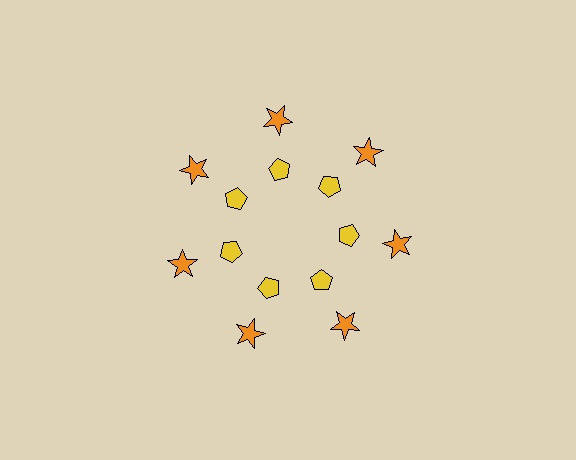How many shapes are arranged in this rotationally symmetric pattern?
There are 14 shapes, arranged in 7 groups of 2.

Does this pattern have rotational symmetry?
Yes, this pattern has 7-fold rotational symmetry. It looks the same after rotating 51 degrees around the center.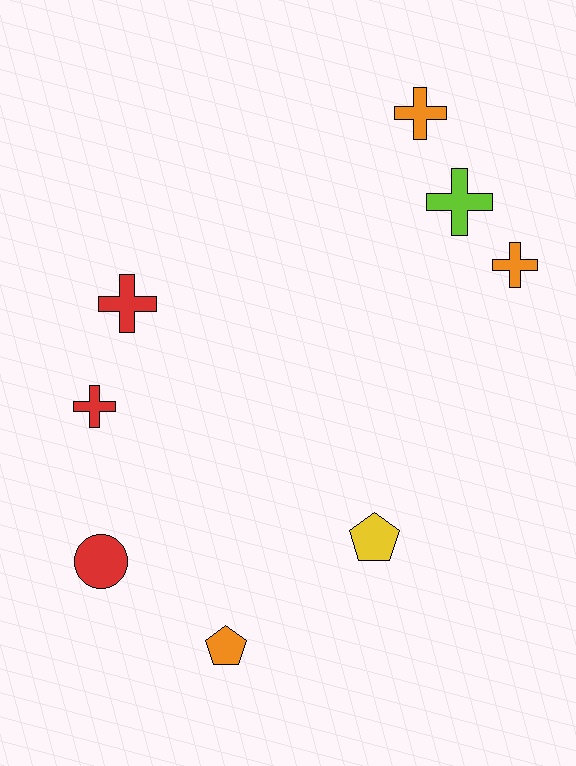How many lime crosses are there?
There is 1 lime cross.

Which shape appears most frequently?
Cross, with 5 objects.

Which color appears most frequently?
Red, with 3 objects.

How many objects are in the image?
There are 8 objects.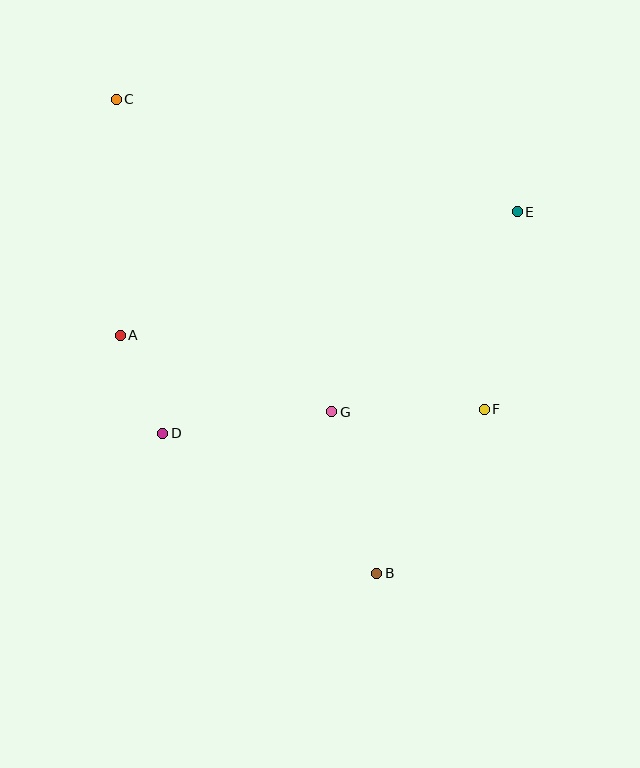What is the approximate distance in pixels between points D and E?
The distance between D and E is approximately 418 pixels.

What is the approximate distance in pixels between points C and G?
The distance between C and G is approximately 380 pixels.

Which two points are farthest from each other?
Points B and C are farthest from each other.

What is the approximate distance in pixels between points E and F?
The distance between E and F is approximately 200 pixels.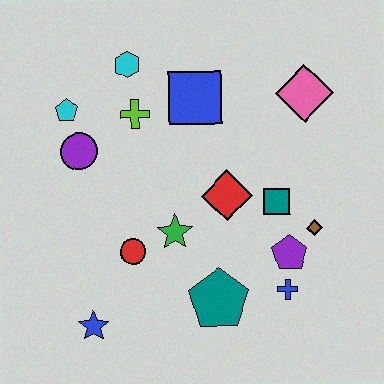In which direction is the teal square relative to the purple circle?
The teal square is to the right of the purple circle.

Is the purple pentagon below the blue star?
No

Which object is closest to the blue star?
The red circle is closest to the blue star.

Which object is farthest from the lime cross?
The blue cross is farthest from the lime cross.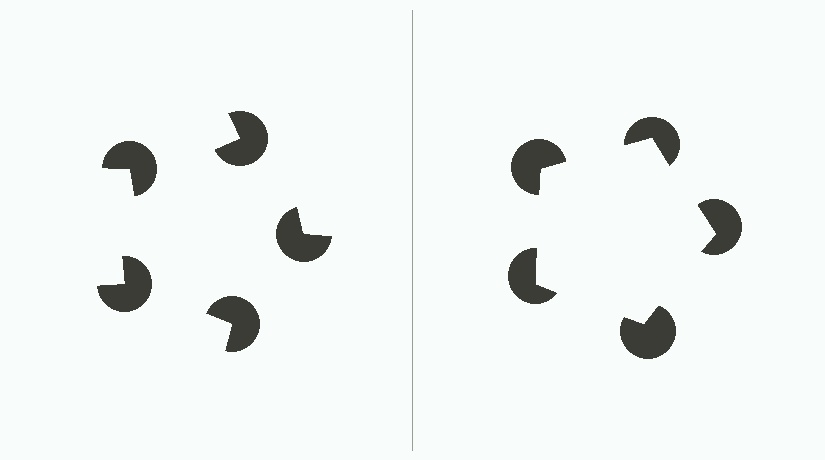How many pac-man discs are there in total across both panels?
10 — 5 on each side.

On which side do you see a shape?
An illusory pentagon appears on the right side. On the left side the wedge cuts are rotated, so no coherent shape forms.